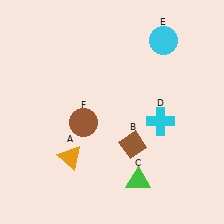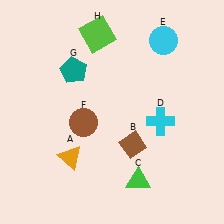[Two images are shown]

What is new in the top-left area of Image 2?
A lime square (H) was added in the top-left area of Image 2.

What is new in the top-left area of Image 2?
A teal pentagon (G) was added in the top-left area of Image 2.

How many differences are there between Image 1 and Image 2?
There are 2 differences between the two images.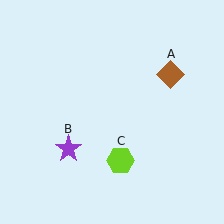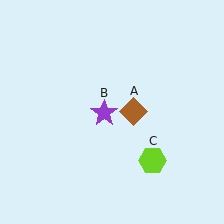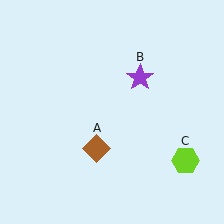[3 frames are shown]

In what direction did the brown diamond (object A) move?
The brown diamond (object A) moved down and to the left.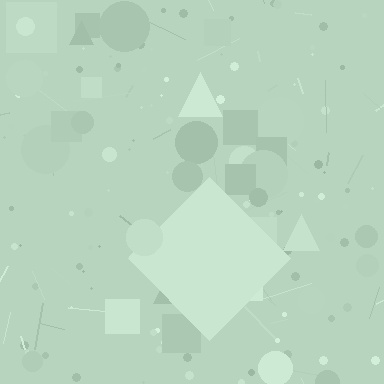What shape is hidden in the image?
A diamond is hidden in the image.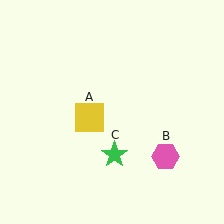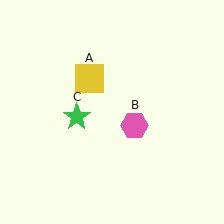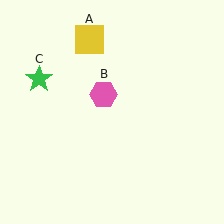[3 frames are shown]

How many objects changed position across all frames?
3 objects changed position: yellow square (object A), pink hexagon (object B), green star (object C).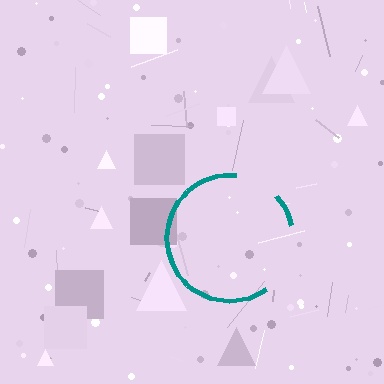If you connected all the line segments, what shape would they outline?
They would outline a circle.